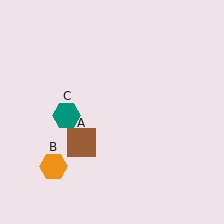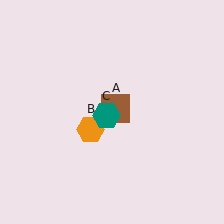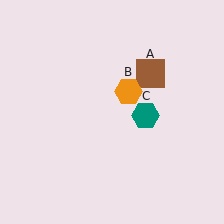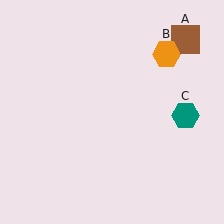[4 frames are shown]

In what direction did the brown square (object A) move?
The brown square (object A) moved up and to the right.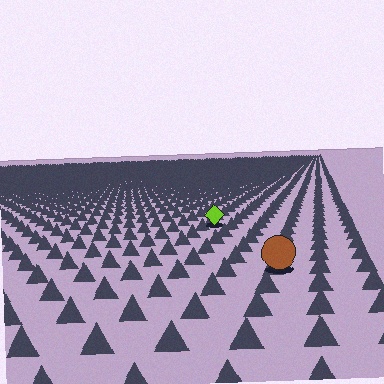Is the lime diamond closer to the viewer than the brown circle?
No. The brown circle is closer — you can tell from the texture gradient: the ground texture is coarser near it.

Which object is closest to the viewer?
The brown circle is closest. The texture marks near it are larger and more spread out.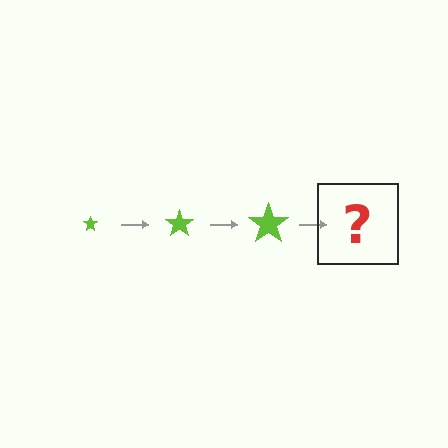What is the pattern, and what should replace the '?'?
The pattern is that the star gets progressively larger each step. The '?' should be a lime star, larger than the previous one.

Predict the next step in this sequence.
The next step is a lime star, larger than the previous one.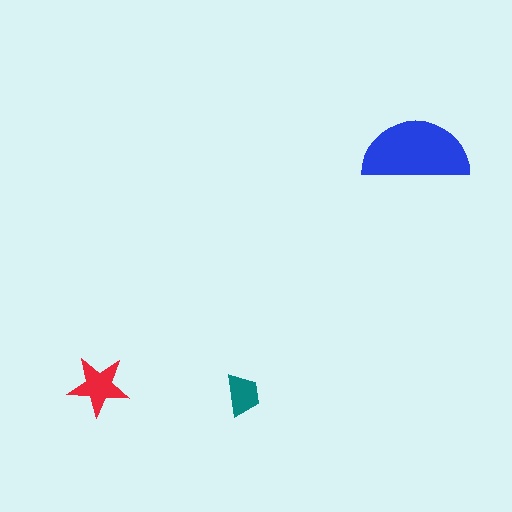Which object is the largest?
The blue semicircle.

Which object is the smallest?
The teal trapezoid.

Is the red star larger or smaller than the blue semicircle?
Smaller.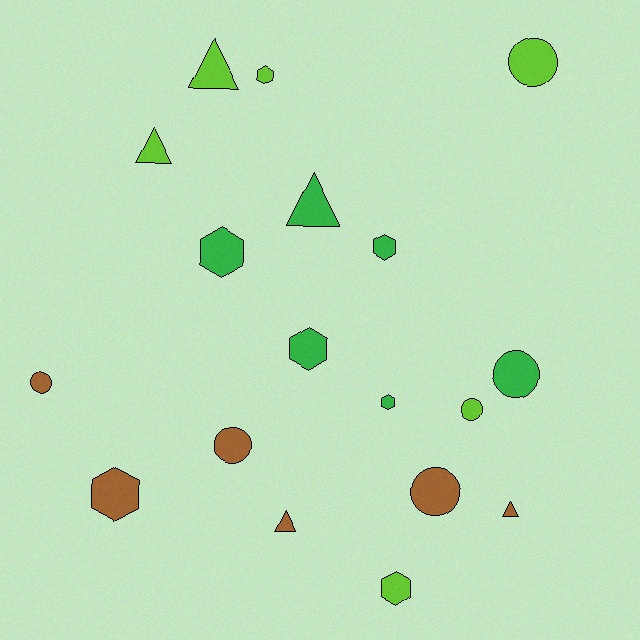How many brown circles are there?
There are 3 brown circles.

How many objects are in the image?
There are 18 objects.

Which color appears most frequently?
Lime, with 6 objects.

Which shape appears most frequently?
Hexagon, with 7 objects.